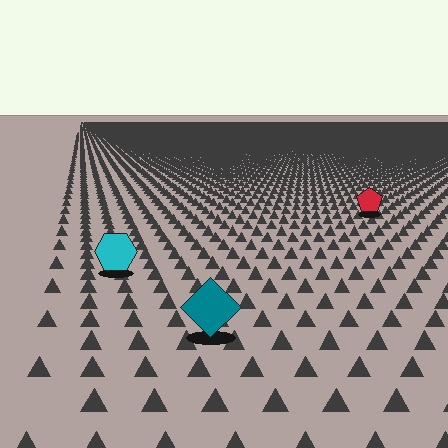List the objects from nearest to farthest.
From nearest to farthest: the teal diamond, the cyan hexagon, the red pentagon.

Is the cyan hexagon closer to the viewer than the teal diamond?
No. The teal diamond is closer — you can tell from the texture gradient: the ground texture is coarser near it.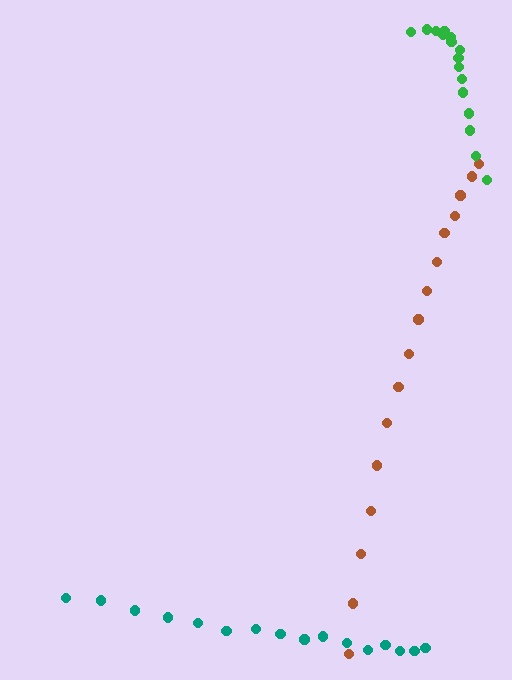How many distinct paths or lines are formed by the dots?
There are 3 distinct paths.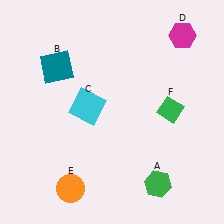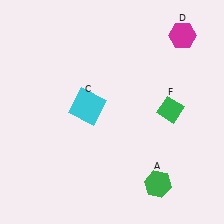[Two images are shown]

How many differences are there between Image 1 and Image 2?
There are 2 differences between the two images.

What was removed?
The orange circle (E), the teal square (B) were removed in Image 2.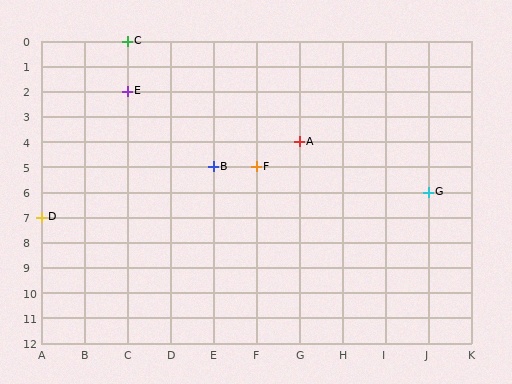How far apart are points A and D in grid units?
Points A and D are 6 columns and 3 rows apart (about 6.7 grid units diagonally).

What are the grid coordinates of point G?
Point G is at grid coordinates (J, 6).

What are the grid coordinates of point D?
Point D is at grid coordinates (A, 7).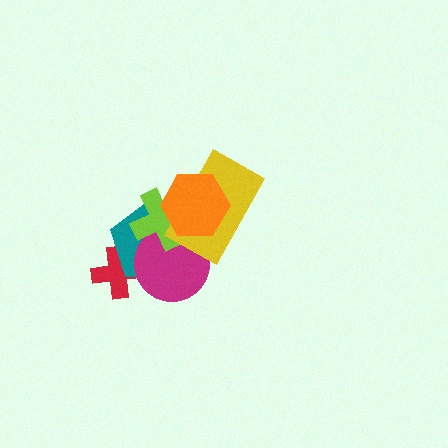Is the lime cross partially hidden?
Yes, it is partially covered by another shape.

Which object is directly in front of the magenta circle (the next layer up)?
The lime cross is directly in front of the magenta circle.